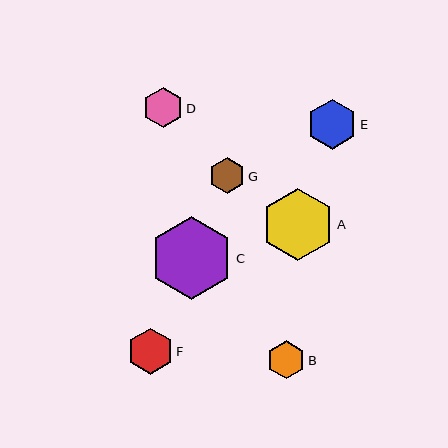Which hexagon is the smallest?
Hexagon G is the smallest with a size of approximately 36 pixels.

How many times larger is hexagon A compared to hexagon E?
Hexagon A is approximately 1.4 times the size of hexagon E.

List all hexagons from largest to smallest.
From largest to smallest: C, A, E, F, D, B, G.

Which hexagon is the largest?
Hexagon C is the largest with a size of approximately 83 pixels.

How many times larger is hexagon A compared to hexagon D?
Hexagon A is approximately 1.8 times the size of hexagon D.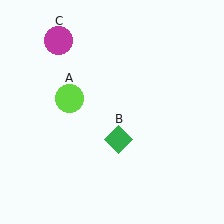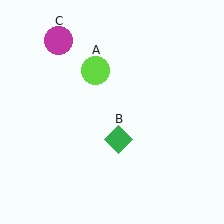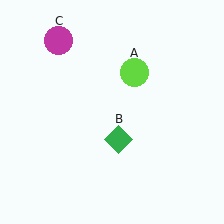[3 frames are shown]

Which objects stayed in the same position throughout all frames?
Green diamond (object B) and magenta circle (object C) remained stationary.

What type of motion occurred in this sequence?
The lime circle (object A) rotated clockwise around the center of the scene.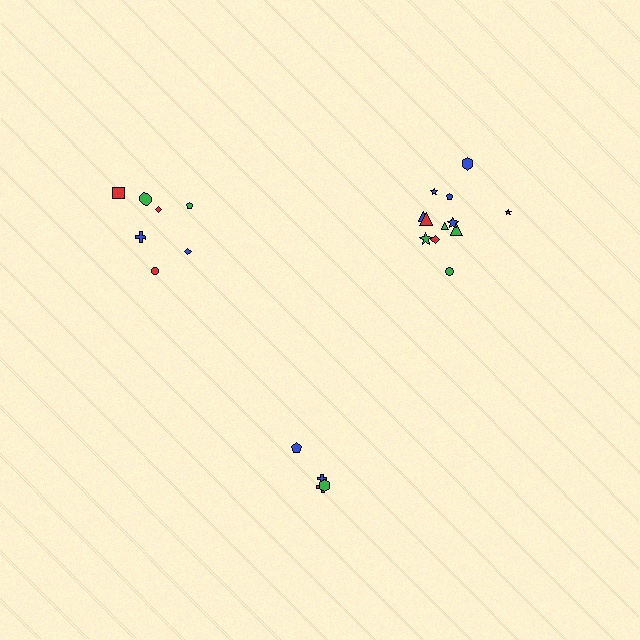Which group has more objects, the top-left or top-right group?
The top-right group.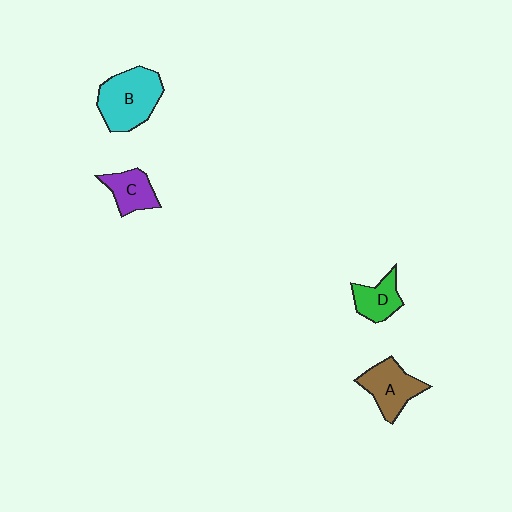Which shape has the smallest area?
Shape D (green).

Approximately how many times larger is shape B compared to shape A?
Approximately 1.3 times.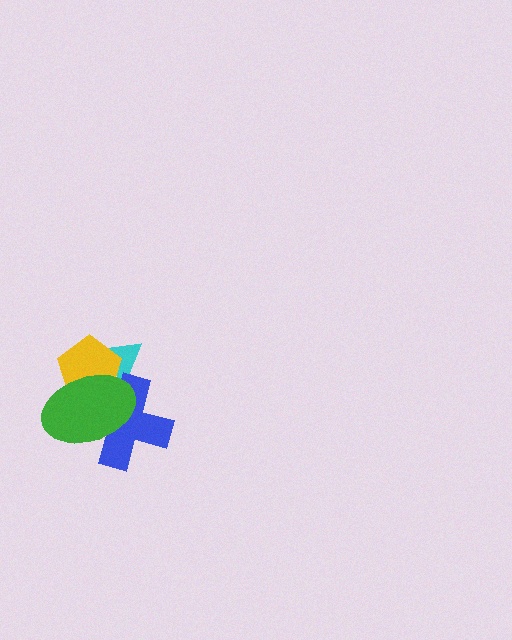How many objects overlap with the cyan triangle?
3 objects overlap with the cyan triangle.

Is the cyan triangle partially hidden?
Yes, it is partially covered by another shape.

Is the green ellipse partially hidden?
No, no other shape covers it.